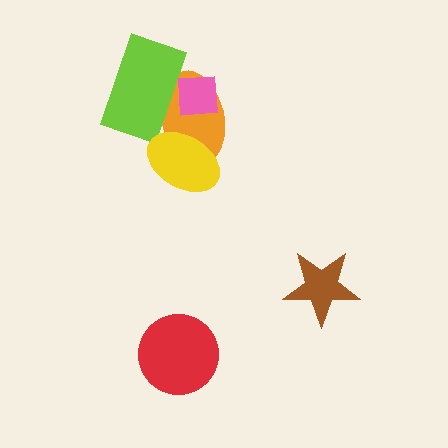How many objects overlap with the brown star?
0 objects overlap with the brown star.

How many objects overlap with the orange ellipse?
3 objects overlap with the orange ellipse.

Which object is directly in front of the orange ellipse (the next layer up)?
The pink square is directly in front of the orange ellipse.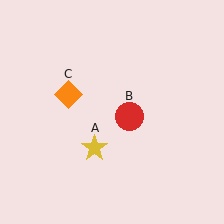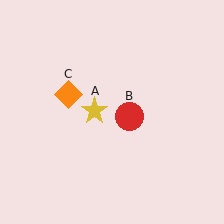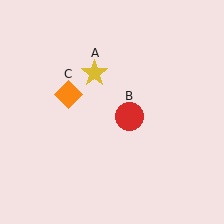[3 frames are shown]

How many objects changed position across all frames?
1 object changed position: yellow star (object A).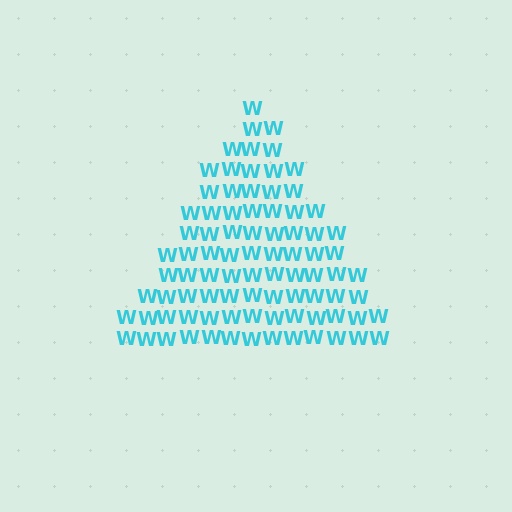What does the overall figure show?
The overall figure shows a triangle.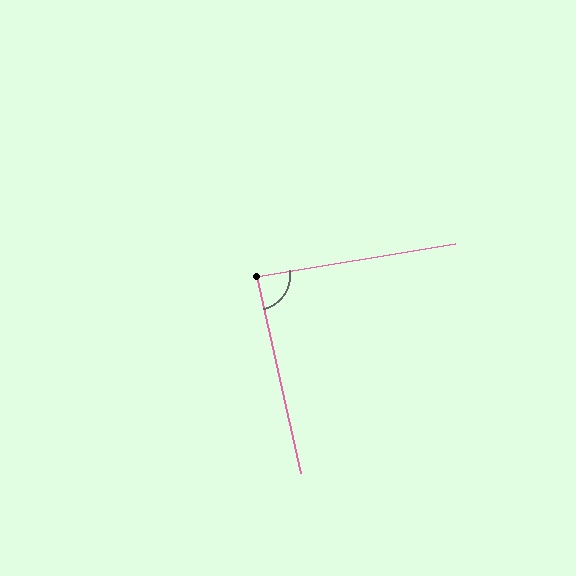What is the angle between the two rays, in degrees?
Approximately 87 degrees.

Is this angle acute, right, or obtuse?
It is approximately a right angle.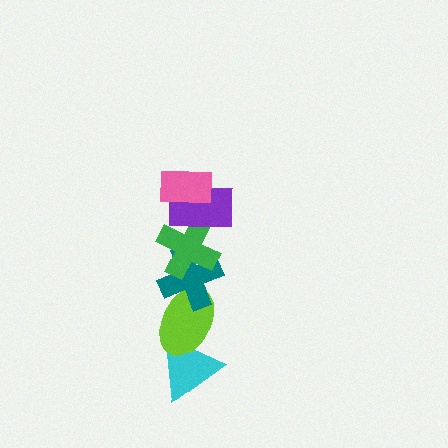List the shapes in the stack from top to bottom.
From top to bottom: the pink rectangle, the purple rectangle, the green cross, the teal cross, the lime ellipse, the cyan triangle.